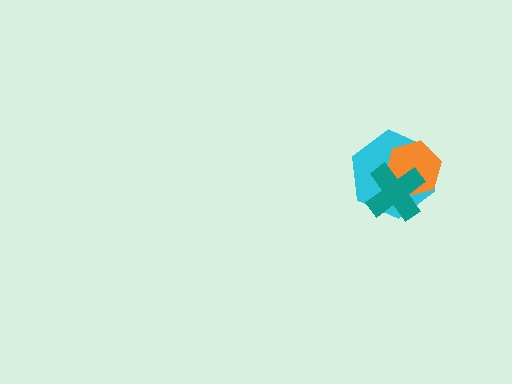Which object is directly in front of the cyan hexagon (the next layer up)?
The orange hexagon is directly in front of the cyan hexagon.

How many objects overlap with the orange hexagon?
2 objects overlap with the orange hexagon.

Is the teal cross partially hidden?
No, no other shape covers it.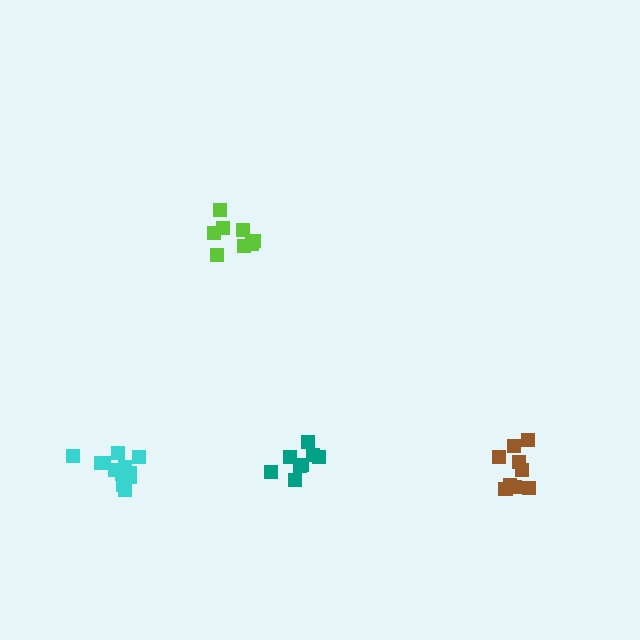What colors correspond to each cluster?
The clusters are colored: lime, brown, teal, cyan.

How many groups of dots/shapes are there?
There are 4 groups.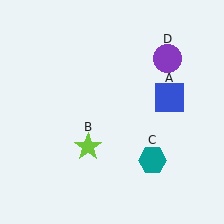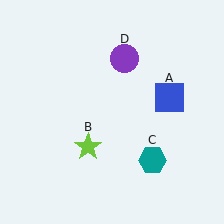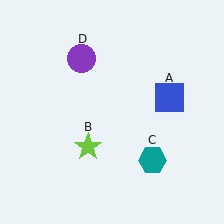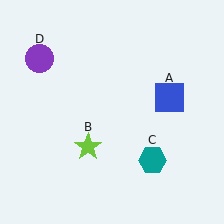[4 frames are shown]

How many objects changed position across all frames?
1 object changed position: purple circle (object D).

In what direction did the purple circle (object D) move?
The purple circle (object D) moved left.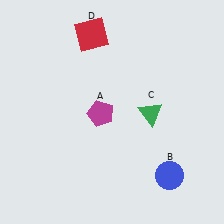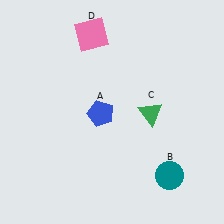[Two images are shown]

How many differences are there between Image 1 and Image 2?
There are 3 differences between the two images.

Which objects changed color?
A changed from magenta to blue. B changed from blue to teal. D changed from red to pink.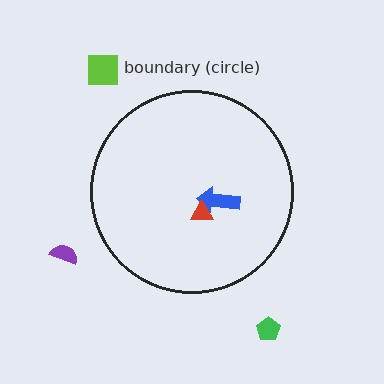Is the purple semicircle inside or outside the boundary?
Outside.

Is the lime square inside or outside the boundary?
Outside.